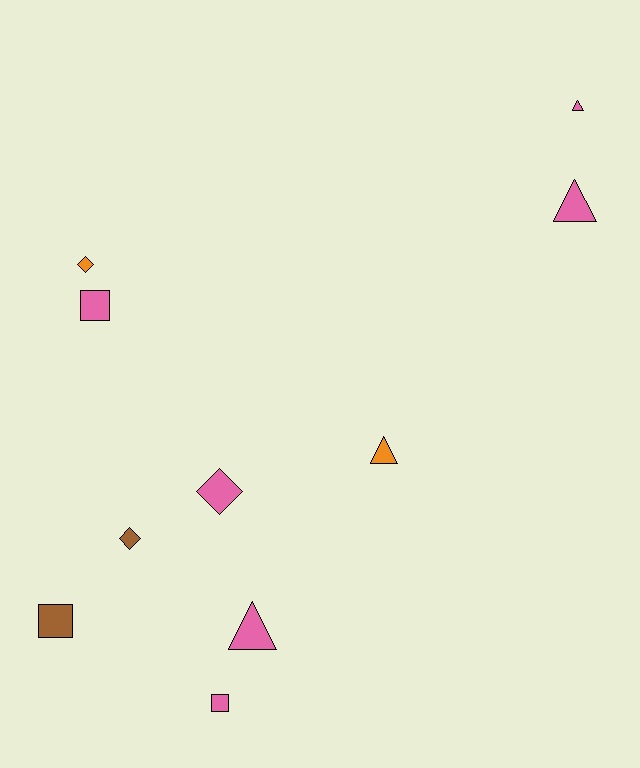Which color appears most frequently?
Pink, with 6 objects.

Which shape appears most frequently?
Triangle, with 4 objects.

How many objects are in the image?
There are 10 objects.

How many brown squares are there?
There is 1 brown square.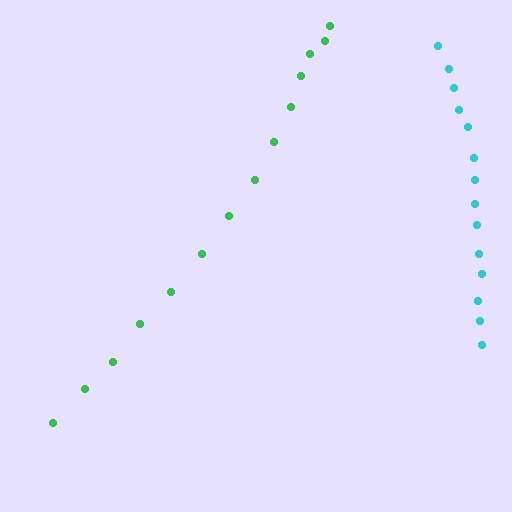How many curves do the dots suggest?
There are 2 distinct paths.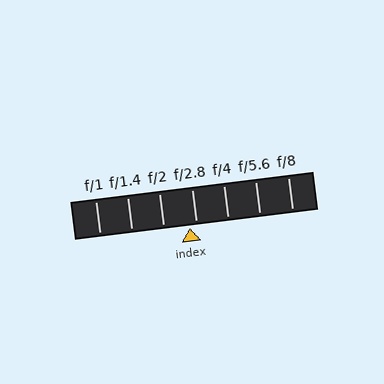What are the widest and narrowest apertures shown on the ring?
The widest aperture shown is f/1 and the narrowest is f/8.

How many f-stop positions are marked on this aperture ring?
There are 7 f-stop positions marked.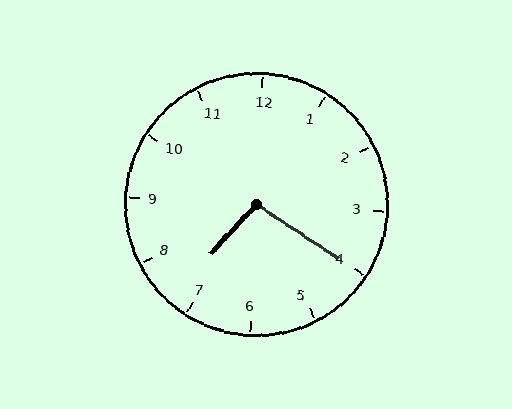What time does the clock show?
7:20.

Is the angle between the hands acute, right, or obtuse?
It is obtuse.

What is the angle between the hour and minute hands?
Approximately 100 degrees.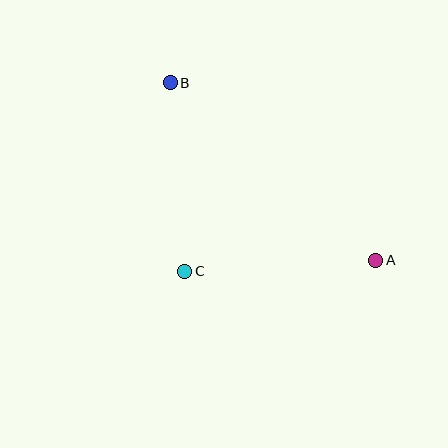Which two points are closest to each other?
Points B and C are closest to each other.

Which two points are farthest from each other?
Points A and B are farthest from each other.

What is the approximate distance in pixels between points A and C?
The distance between A and C is approximately 191 pixels.